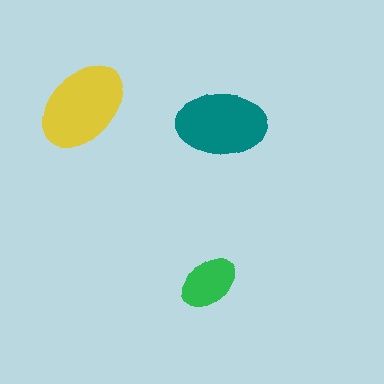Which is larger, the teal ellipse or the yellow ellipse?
The yellow one.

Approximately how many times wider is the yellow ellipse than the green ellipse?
About 1.5 times wider.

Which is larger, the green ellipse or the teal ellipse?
The teal one.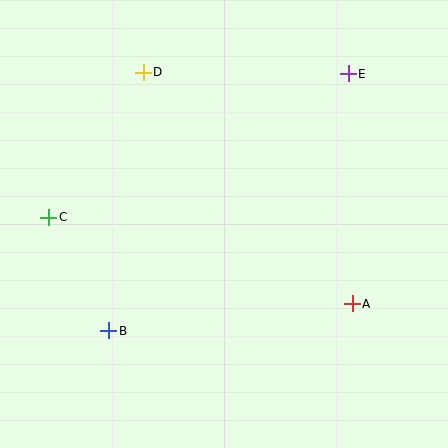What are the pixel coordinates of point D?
Point D is at (143, 72).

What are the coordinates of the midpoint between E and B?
The midpoint between E and B is at (229, 202).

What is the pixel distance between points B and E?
The distance between B and E is 351 pixels.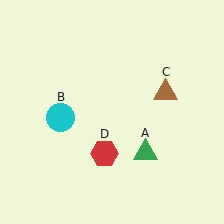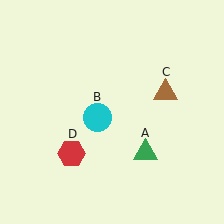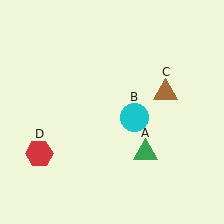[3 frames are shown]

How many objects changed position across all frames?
2 objects changed position: cyan circle (object B), red hexagon (object D).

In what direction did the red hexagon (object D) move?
The red hexagon (object D) moved left.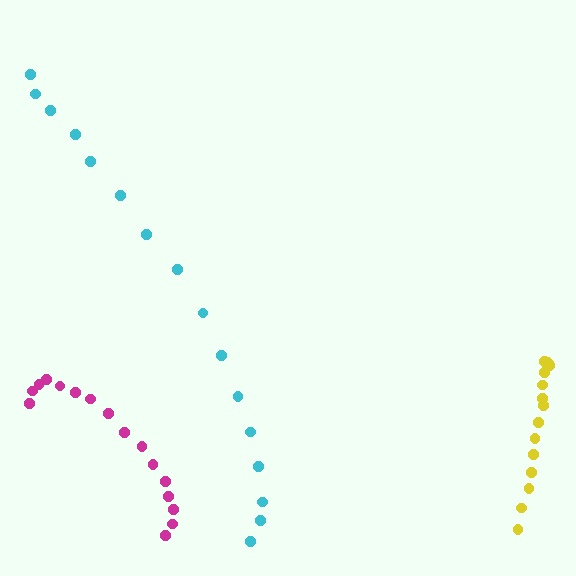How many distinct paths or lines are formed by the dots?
There are 3 distinct paths.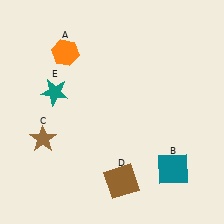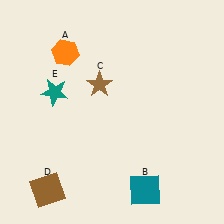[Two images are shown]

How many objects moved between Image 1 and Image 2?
3 objects moved between the two images.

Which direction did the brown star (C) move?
The brown star (C) moved right.